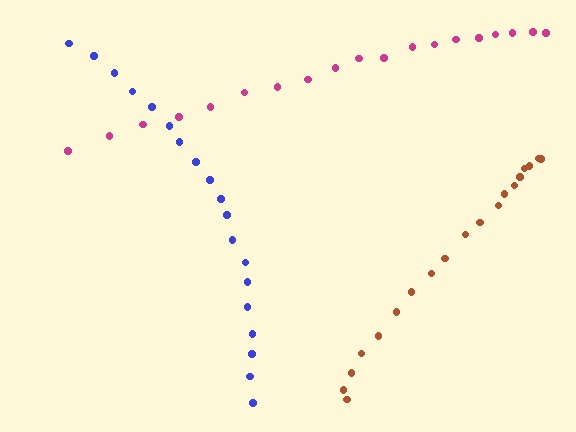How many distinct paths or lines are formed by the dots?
There are 3 distinct paths.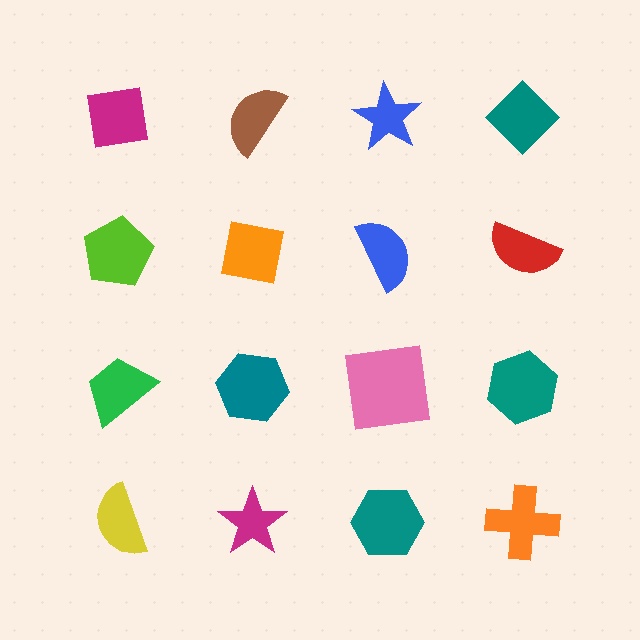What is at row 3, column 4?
A teal hexagon.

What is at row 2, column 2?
An orange square.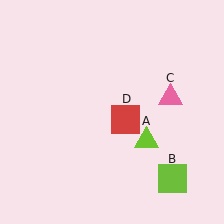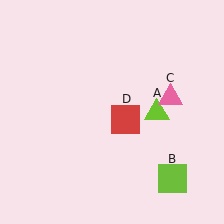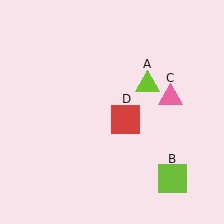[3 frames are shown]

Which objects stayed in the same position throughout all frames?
Lime square (object B) and pink triangle (object C) and red square (object D) remained stationary.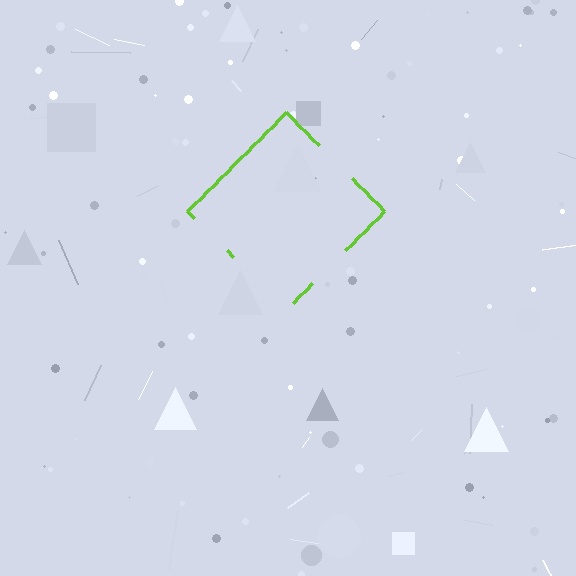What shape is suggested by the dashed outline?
The dashed outline suggests a diamond.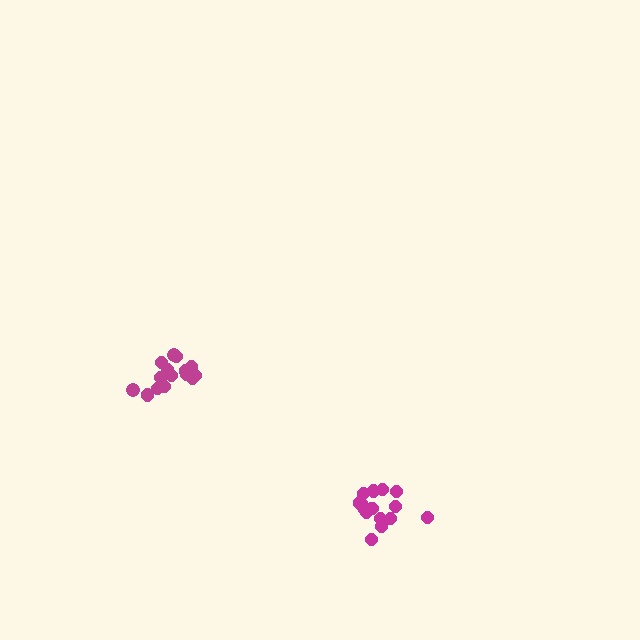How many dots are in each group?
Group 1: 15 dots, Group 2: 15 dots (30 total).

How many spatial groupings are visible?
There are 2 spatial groupings.